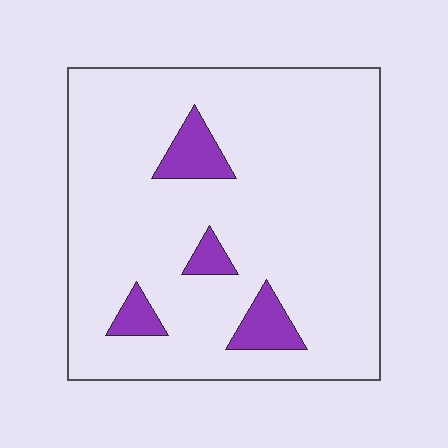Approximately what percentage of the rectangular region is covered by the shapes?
Approximately 10%.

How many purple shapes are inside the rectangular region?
4.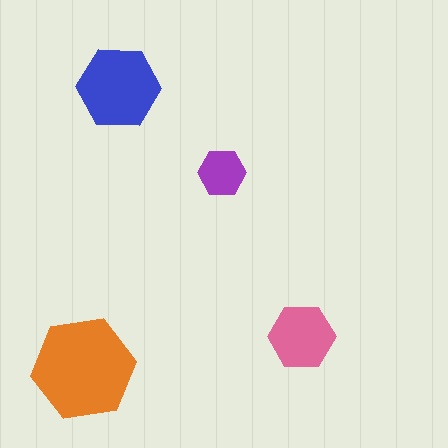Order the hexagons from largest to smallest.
the orange one, the blue one, the pink one, the purple one.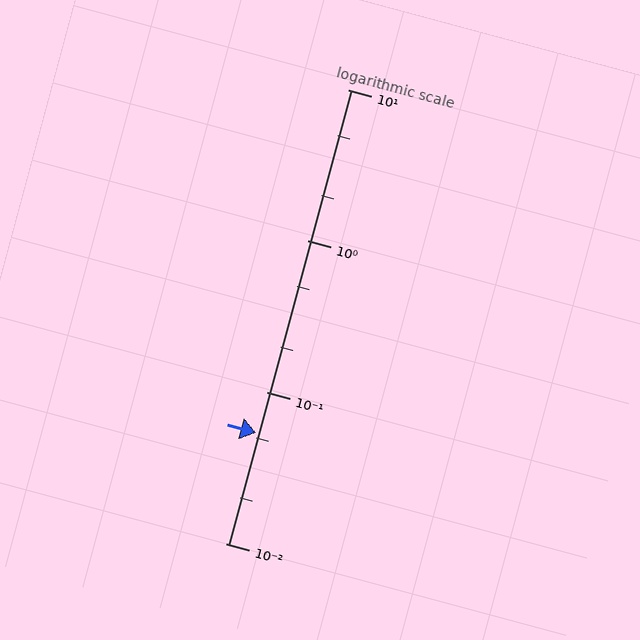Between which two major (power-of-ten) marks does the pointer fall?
The pointer is between 0.01 and 0.1.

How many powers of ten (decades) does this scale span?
The scale spans 3 decades, from 0.01 to 10.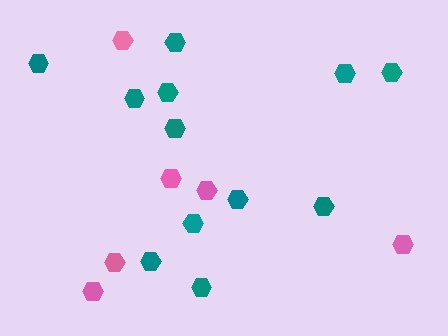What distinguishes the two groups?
There are 2 groups: one group of teal hexagons (12) and one group of pink hexagons (6).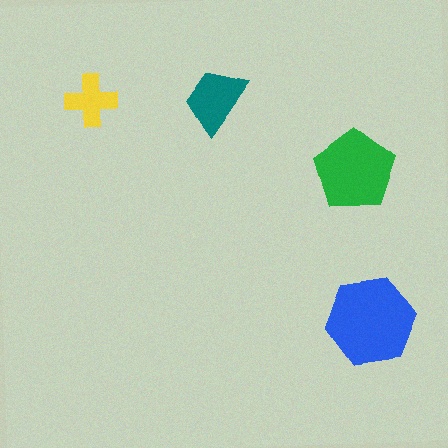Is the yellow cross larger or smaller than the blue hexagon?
Smaller.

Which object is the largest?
The blue hexagon.